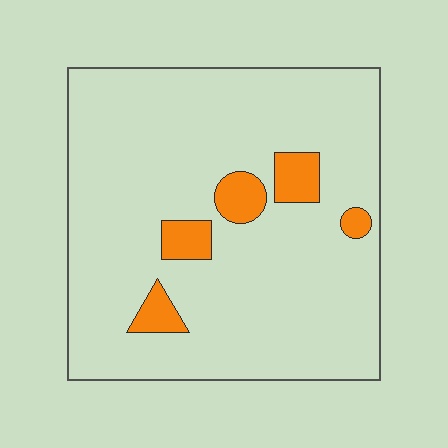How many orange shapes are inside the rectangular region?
5.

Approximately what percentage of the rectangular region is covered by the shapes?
Approximately 10%.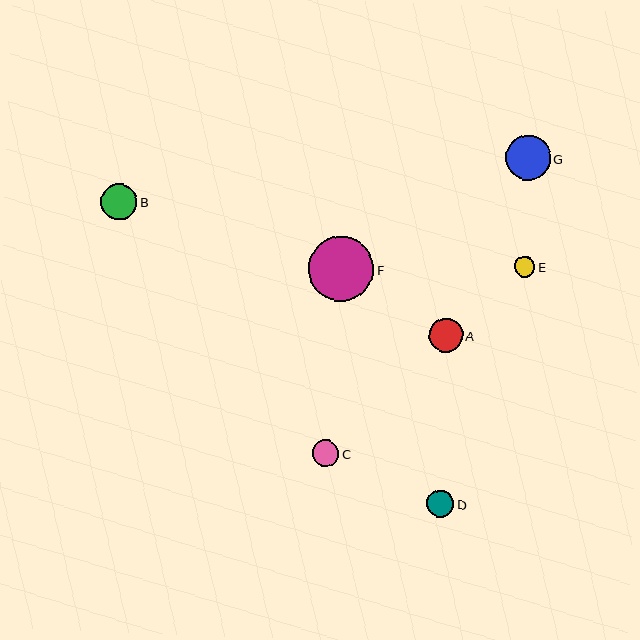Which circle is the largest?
Circle F is the largest with a size of approximately 65 pixels.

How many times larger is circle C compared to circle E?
Circle C is approximately 1.3 times the size of circle E.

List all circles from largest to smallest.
From largest to smallest: F, G, B, A, D, C, E.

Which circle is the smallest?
Circle E is the smallest with a size of approximately 21 pixels.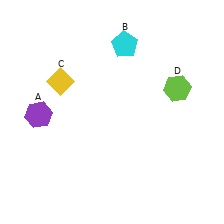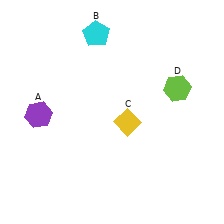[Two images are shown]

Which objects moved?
The objects that moved are: the cyan pentagon (B), the yellow diamond (C).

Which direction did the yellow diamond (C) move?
The yellow diamond (C) moved right.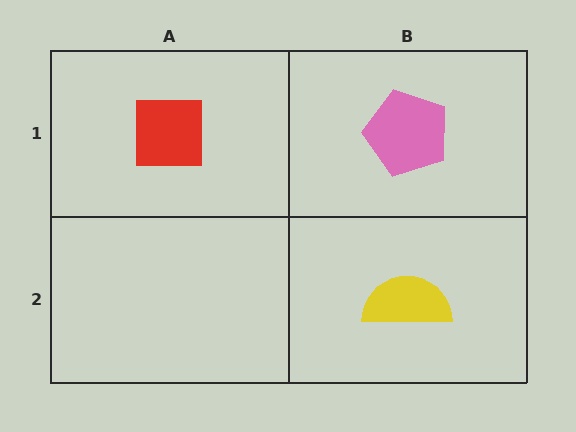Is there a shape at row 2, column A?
No, that cell is empty.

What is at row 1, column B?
A pink pentagon.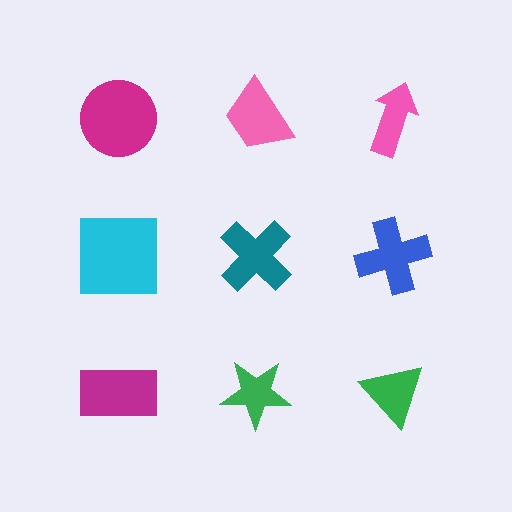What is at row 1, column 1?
A magenta circle.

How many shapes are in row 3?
3 shapes.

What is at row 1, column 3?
A pink arrow.